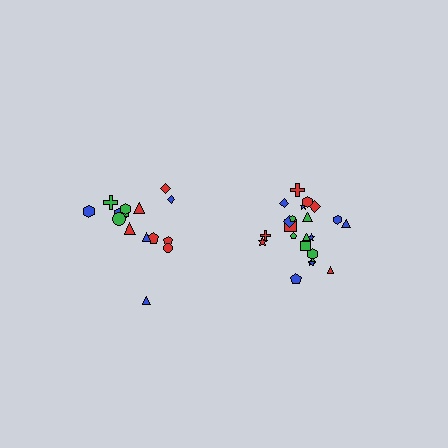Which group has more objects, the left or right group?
The right group.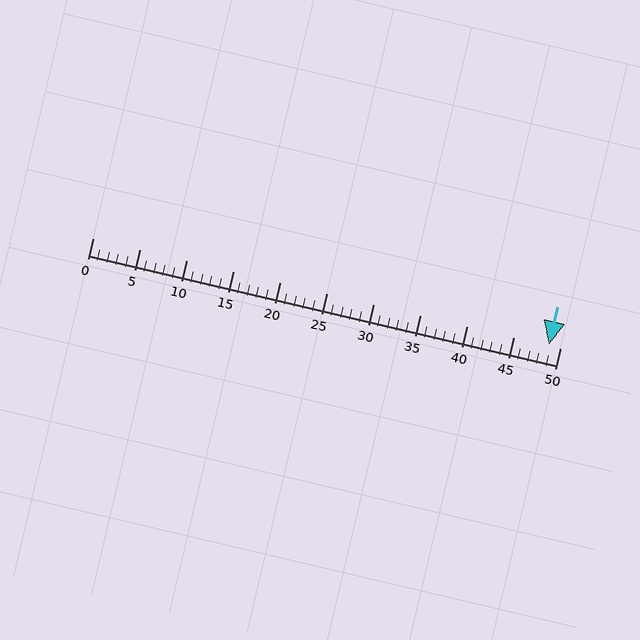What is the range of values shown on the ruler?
The ruler shows values from 0 to 50.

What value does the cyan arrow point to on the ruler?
The cyan arrow points to approximately 49.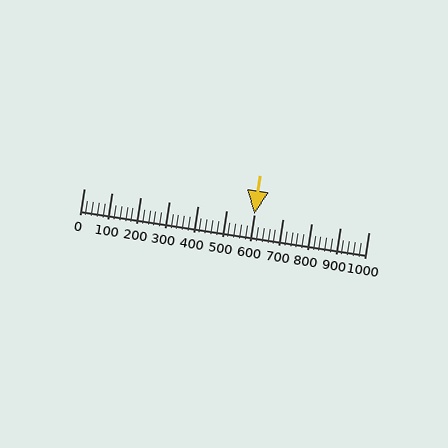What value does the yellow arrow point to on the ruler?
The yellow arrow points to approximately 600.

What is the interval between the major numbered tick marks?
The major tick marks are spaced 100 units apart.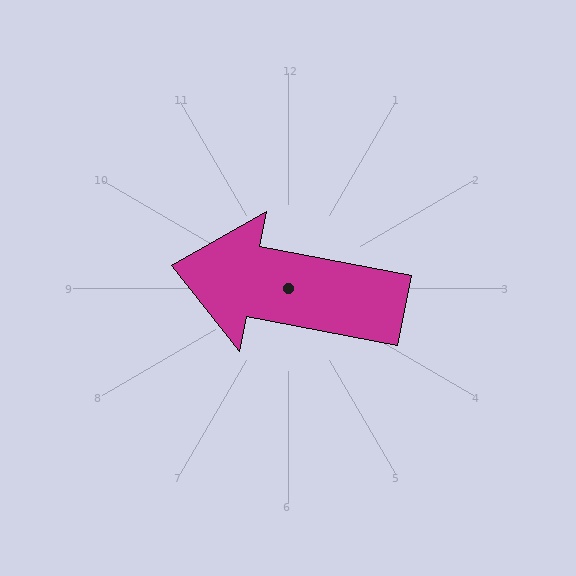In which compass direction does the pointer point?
West.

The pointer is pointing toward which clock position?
Roughly 9 o'clock.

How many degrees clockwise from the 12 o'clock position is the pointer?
Approximately 281 degrees.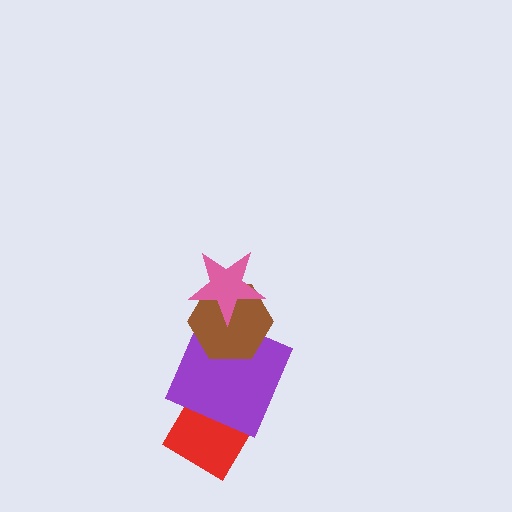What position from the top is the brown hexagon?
The brown hexagon is 2nd from the top.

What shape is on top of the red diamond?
The purple square is on top of the red diamond.